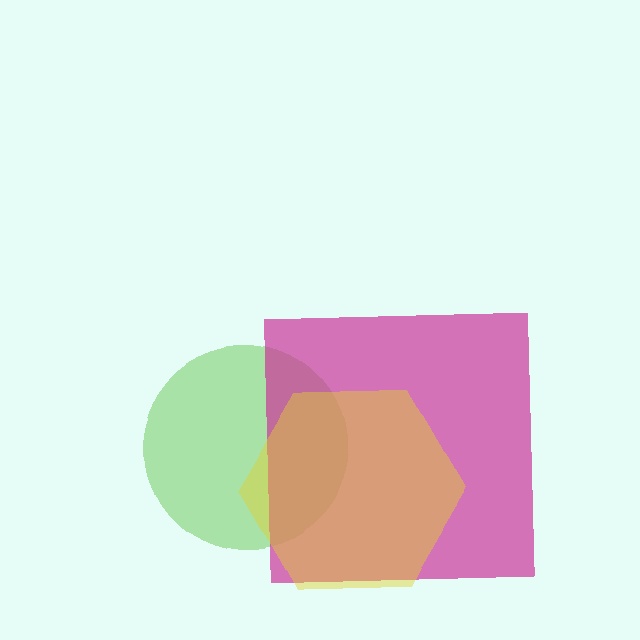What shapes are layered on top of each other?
The layered shapes are: a lime circle, a magenta square, a yellow hexagon.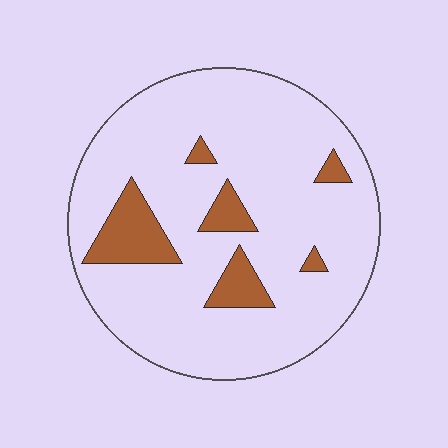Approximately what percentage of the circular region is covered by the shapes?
Approximately 15%.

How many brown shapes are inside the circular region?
6.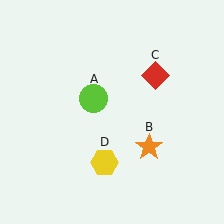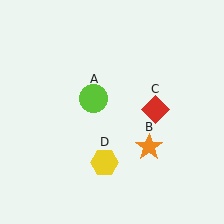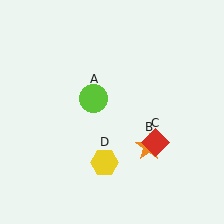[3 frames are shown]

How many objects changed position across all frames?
1 object changed position: red diamond (object C).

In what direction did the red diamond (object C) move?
The red diamond (object C) moved down.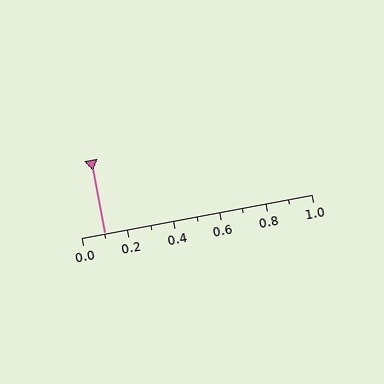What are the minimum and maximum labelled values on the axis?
The axis runs from 0.0 to 1.0.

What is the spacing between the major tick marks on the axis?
The major ticks are spaced 0.2 apart.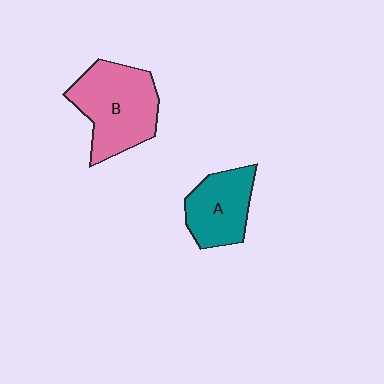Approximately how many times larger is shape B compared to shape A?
Approximately 1.4 times.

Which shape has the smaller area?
Shape A (teal).